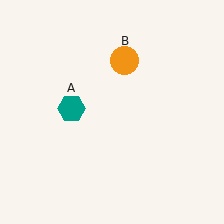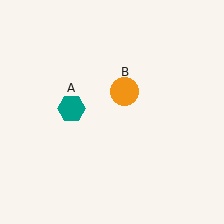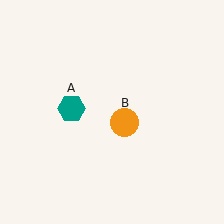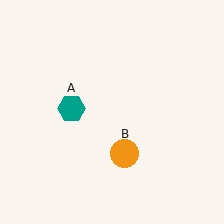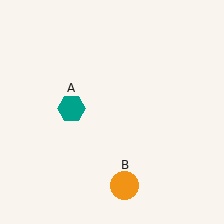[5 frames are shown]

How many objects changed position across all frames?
1 object changed position: orange circle (object B).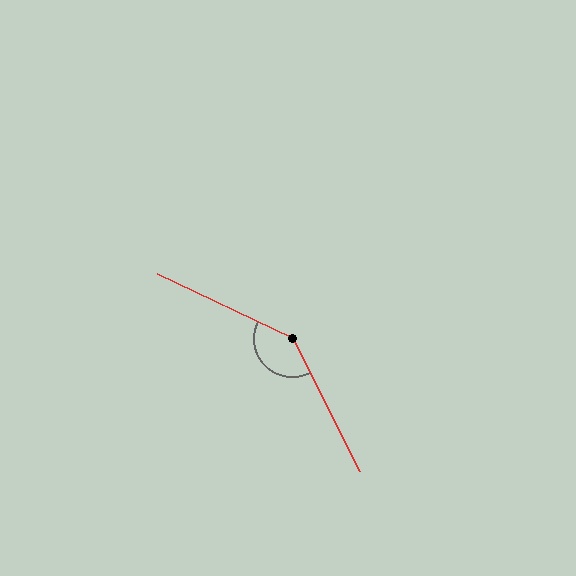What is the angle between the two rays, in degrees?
Approximately 142 degrees.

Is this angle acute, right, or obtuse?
It is obtuse.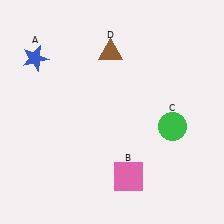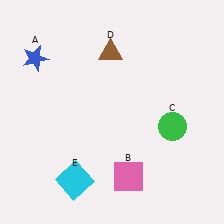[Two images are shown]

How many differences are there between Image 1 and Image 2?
There is 1 difference between the two images.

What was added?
A cyan square (E) was added in Image 2.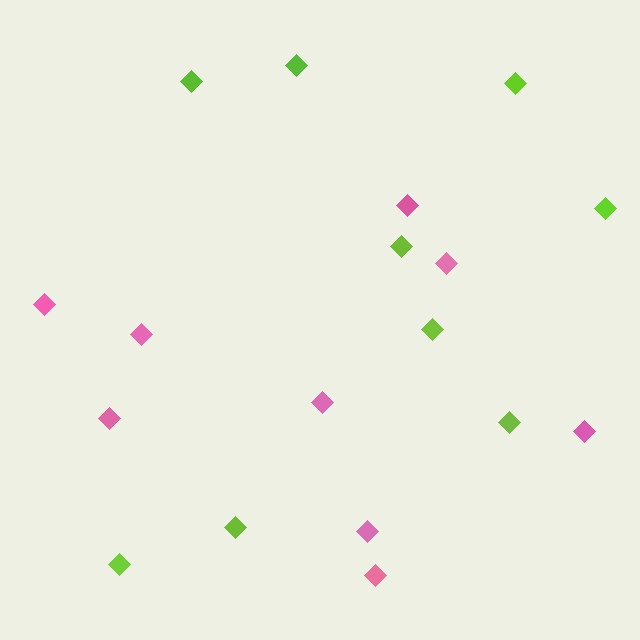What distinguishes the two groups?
There are 2 groups: one group of pink diamonds (9) and one group of lime diamonds (9).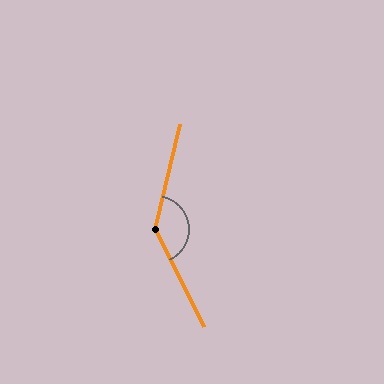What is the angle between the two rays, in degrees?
Approximately 140 degrees.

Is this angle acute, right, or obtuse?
It is obtuse.